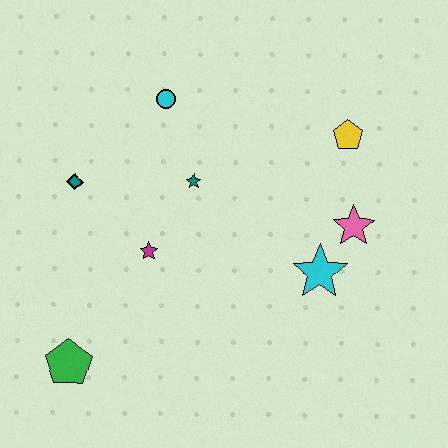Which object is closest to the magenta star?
The teal star is closest to the magenta star.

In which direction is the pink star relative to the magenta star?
The pink star is to the right of the magenta star.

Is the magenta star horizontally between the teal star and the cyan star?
No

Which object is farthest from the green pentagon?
The yellow pentagon is farthest from the green pentagon.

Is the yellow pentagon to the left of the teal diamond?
No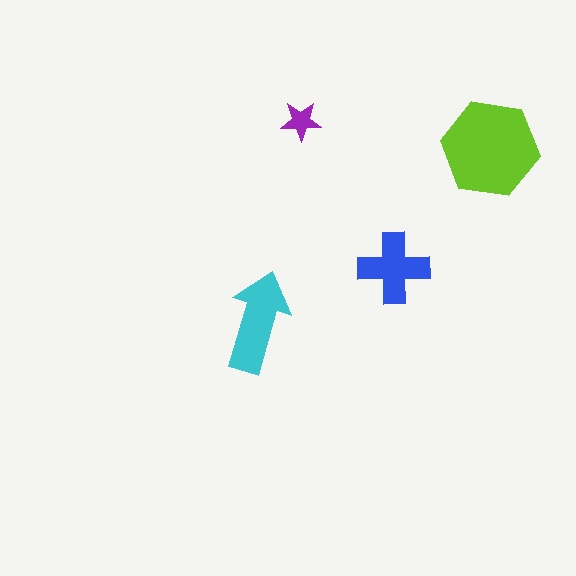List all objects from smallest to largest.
The purple star, the blue cross, the cyan arrow, the lime hexagon.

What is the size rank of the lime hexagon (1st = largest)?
1st.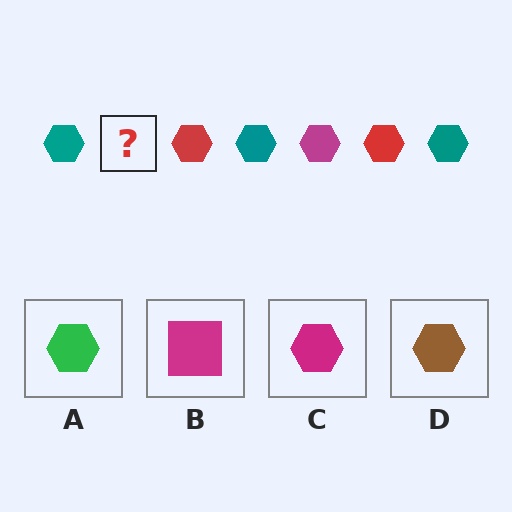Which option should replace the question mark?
Option C.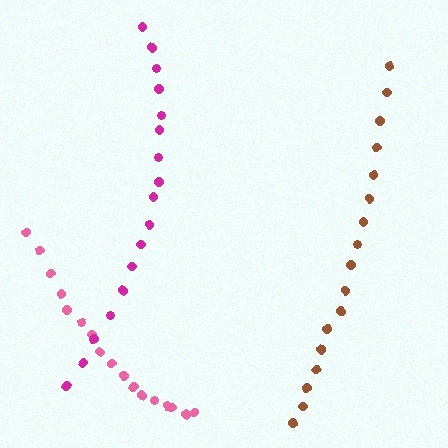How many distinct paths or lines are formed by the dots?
There are 3 distinct paths.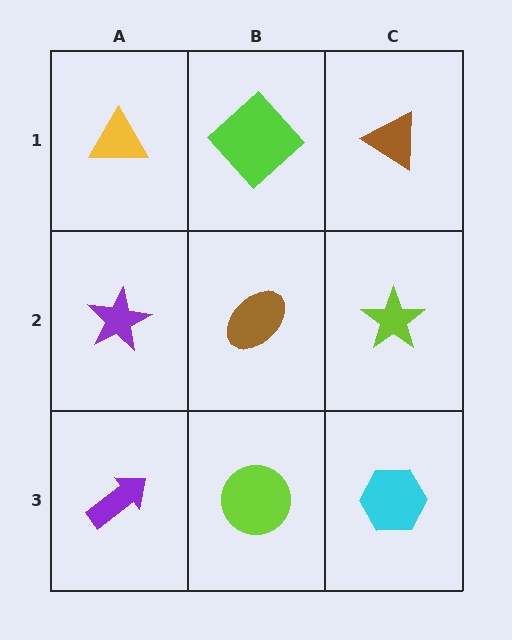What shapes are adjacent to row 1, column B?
A brown ellipse (row 2, column B), a yellow triangle (row 1, column A), a brown triangle (row 1, column C).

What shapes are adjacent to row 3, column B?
A brown ellipse (row 2, column B), a purple arrow (row 3, column A), a cyan hexagon (row 3, column C).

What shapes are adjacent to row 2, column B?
A lime diamond (row 1, column B), a lime circle (row 3, column B), a purple star (row 2, column A), a lime star (row 2, column C).